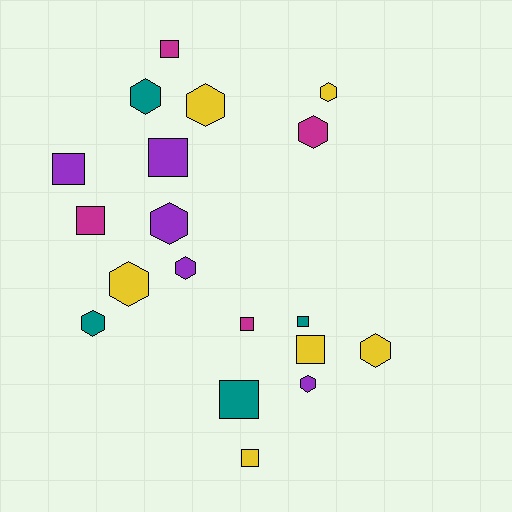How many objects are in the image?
There are 19 objects.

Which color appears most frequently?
Yellow, with 6 objects.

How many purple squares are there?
There are 2 purple squares.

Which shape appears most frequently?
Hexagon, with 10 objects.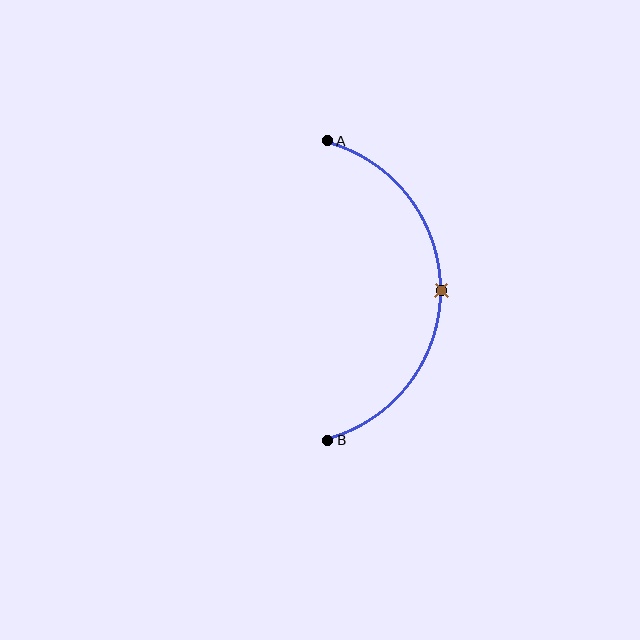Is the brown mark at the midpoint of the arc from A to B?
Yes. The brown mark lies on the arc at equal arc-length from both A and B — it is the arc midpoint.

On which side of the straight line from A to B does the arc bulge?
The arc bulges to the right of the straight line connecting A and B.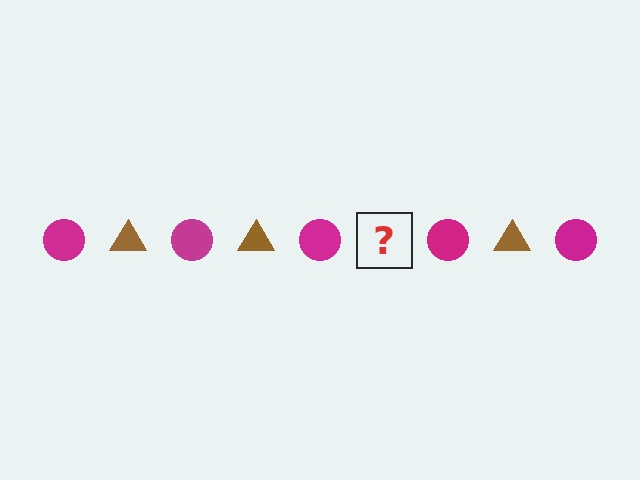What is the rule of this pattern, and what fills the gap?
The rule is that the pattern alternates between magenta circle and brown triangle. The gap should be filled with a brown triangle.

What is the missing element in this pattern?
The missing element is a brown triangle.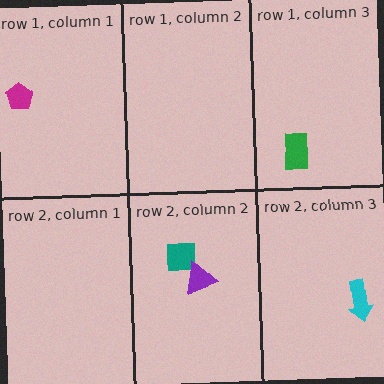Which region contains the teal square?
The row 2, column 2 region.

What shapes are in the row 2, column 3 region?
The cyan arrow.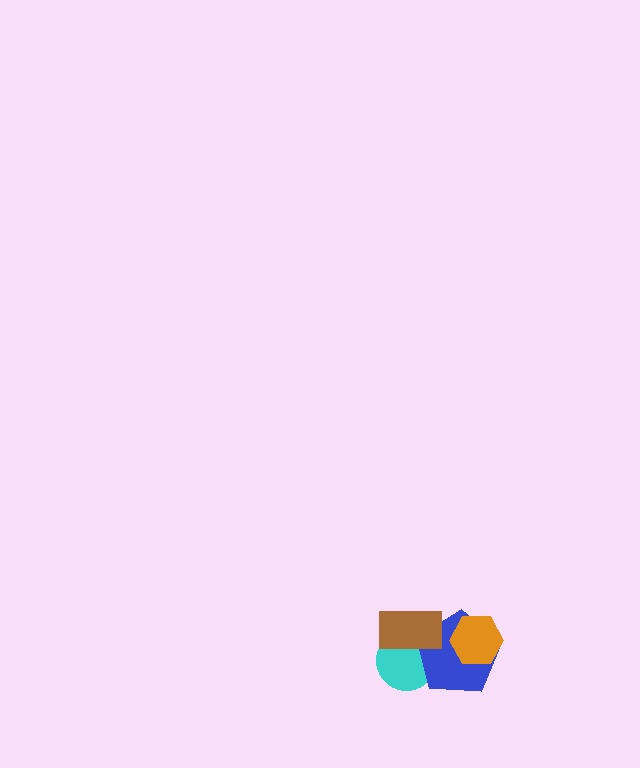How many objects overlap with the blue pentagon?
3 objects overlap with the blue pentagon.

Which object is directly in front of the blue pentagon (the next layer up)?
The orange hexagon is directly in front of the blue pentagon.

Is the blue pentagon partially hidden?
Yes, it is partially covered by another shape.